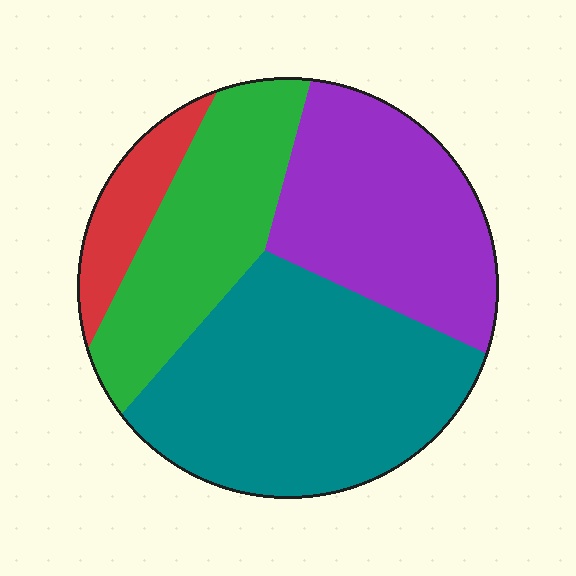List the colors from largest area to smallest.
From largest to smallest: teal, purple, green, red.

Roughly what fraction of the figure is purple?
Purple takes up about one quarter (1/4) of the figure.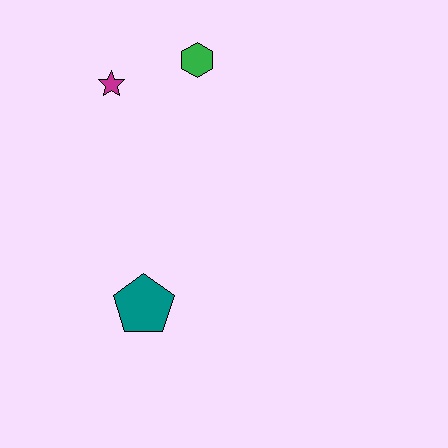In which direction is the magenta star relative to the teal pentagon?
The magenta star is above the teal pentagon.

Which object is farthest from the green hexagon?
The teal pentagon is farthest from the green hexagon.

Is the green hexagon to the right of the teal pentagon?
Yes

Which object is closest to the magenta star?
The green hexagon is closest to the magenta star.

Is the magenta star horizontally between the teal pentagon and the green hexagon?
No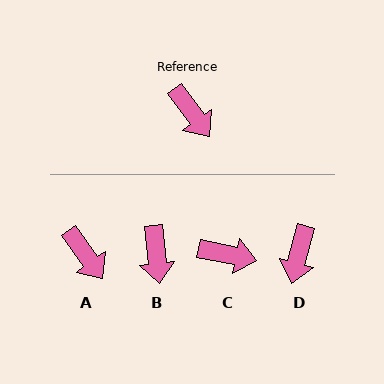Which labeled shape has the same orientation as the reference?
A.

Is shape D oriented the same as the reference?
No, it is off by about 50 degrees.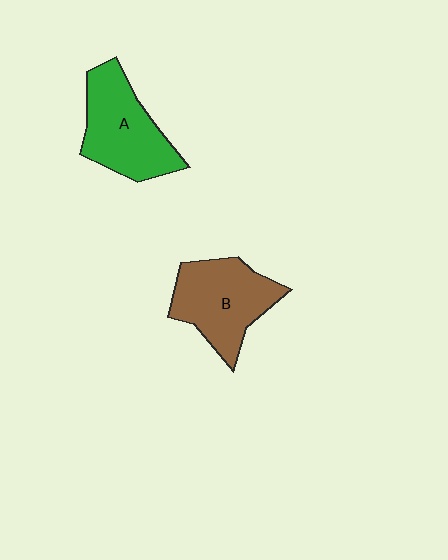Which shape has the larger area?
Shape A (green).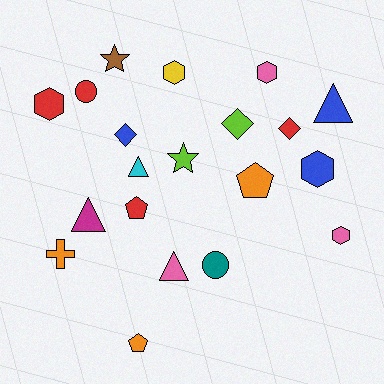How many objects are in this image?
There are 20 objects.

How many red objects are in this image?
There are 4 red objects.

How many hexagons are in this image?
There are 5 hexagons.